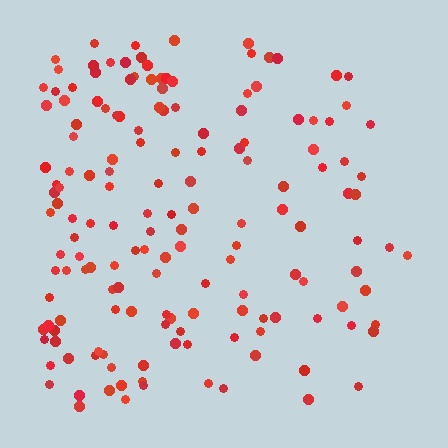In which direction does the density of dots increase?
From right to left, with the left side densest.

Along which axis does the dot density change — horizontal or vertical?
Horizontal.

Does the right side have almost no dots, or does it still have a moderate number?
Still a moderate number, just noticeably fewer than the left.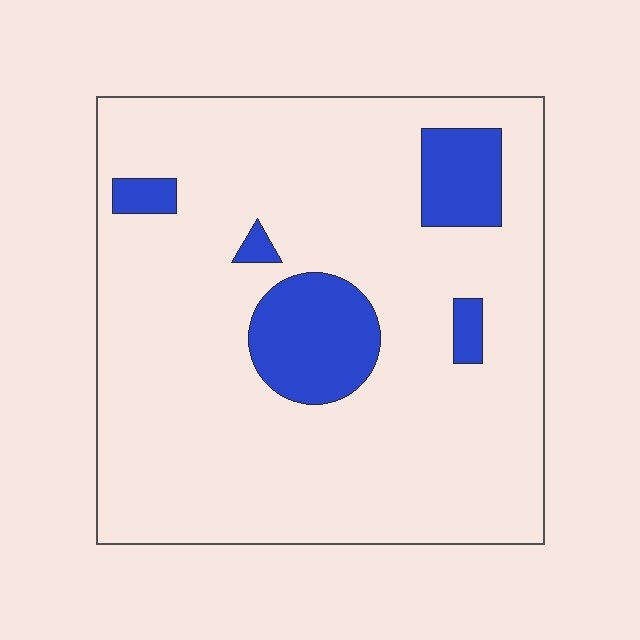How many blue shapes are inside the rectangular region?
5.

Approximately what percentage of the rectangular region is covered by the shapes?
Approximately 15%.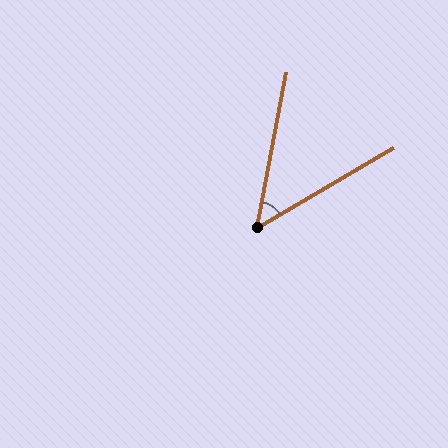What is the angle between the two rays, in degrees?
Approximately 49 degrees.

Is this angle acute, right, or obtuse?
It is acute.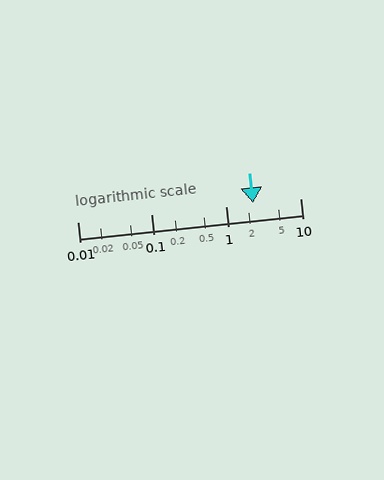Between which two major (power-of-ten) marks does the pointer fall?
The pointer is between 1 and 10.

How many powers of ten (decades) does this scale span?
The scale spans 3 decades, from 0.01 to 10.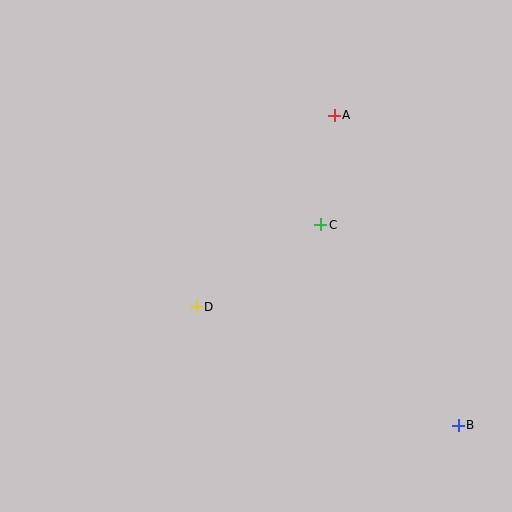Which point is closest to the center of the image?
Point C at (321, 225) is closest to the center.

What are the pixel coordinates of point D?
Point D is at (196, 307).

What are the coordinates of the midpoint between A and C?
The midpoint between A and C is at (328, 170).